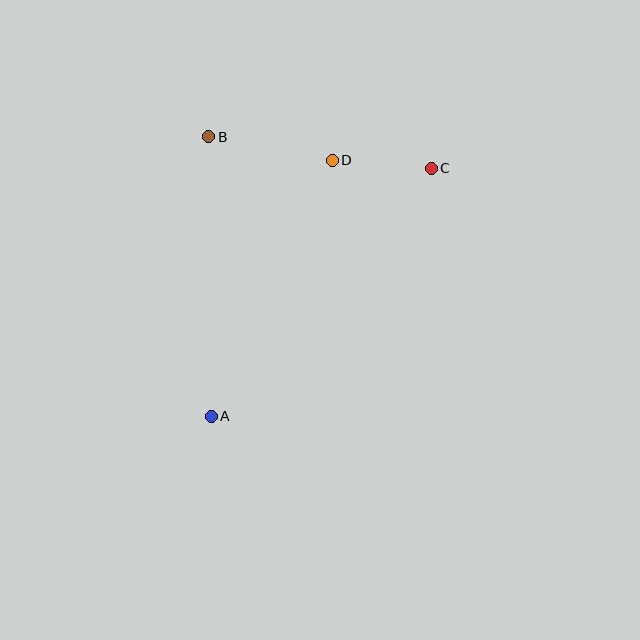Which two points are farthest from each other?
Points A and C are farthest from each other.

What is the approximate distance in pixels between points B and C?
The distance between B and C is approximately 225 pixels.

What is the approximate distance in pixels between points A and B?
The distance between A and B is approximately 279 pixels.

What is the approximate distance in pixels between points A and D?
The distance between A and D is approximately 283 pixels.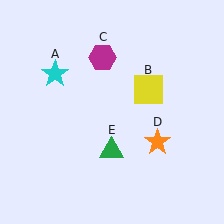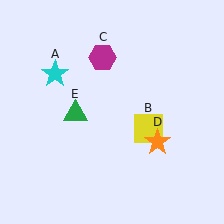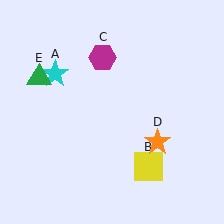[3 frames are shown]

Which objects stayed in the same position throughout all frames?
Cyan star (object A) and magenta hexagon (object C) and orange star (object D) remained stationary.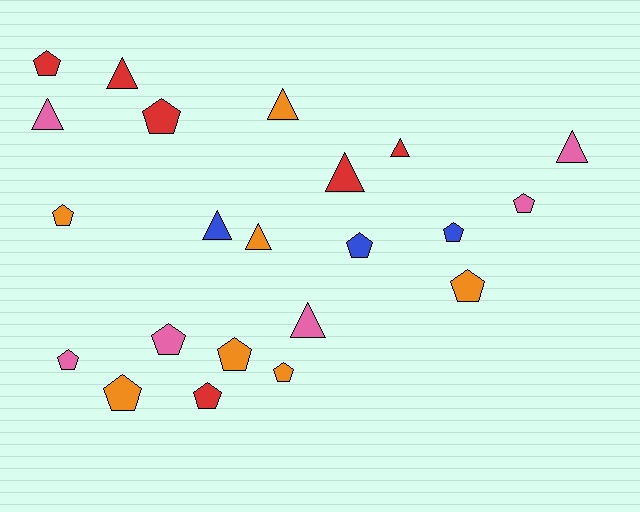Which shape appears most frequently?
Pentagon, with 13 objects.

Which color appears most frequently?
Orange, with 7 objects.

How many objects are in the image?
There are 22 objects.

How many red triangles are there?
There are 3 red triangles.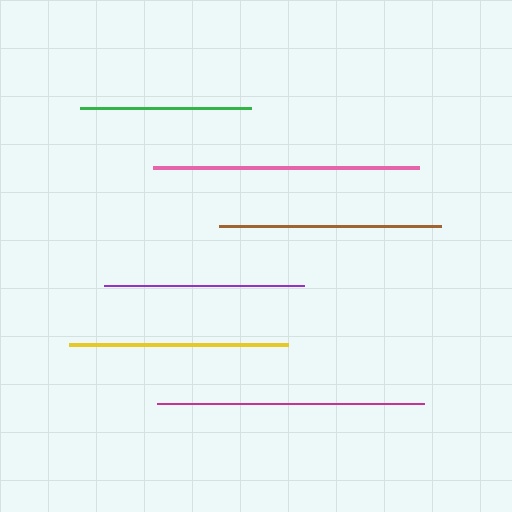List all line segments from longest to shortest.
From longest to shortest: pink, magenta, brown, yellow, purple, green.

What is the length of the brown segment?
The brown segment is approximately 222 pixels long.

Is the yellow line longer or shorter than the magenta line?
The magenta line is longer than the yellow line.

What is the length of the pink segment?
The pink segment is approximately 266 pixels long.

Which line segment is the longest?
The pink line is the longest at approximately 266 pixels.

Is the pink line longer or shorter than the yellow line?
The pink line is longer than the yellow line.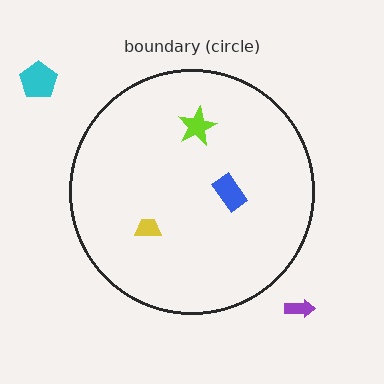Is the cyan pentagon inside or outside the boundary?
Outside.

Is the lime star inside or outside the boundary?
Inside.